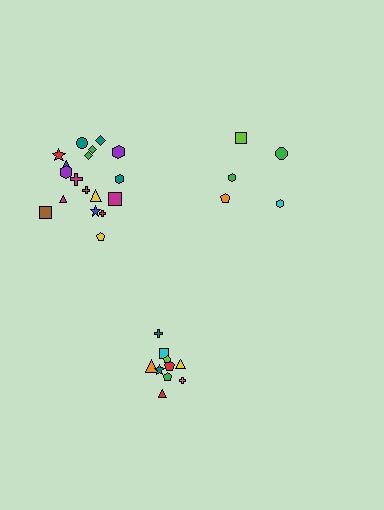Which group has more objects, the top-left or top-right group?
The top-left group.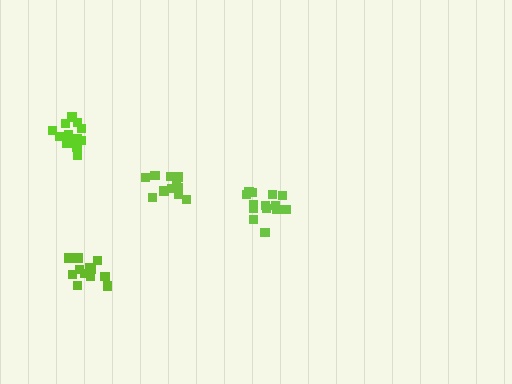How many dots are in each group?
Group 1: 15 dots, Group 2: 14 dots, Group 3: 11 dots, Group 4: 14 dots (54 total).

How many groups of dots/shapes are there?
There are 4 groups.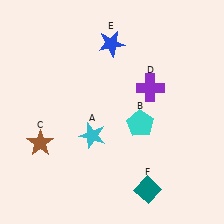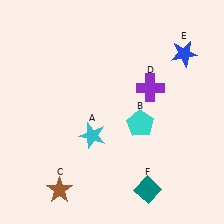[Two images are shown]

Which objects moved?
The objects that moved are: the brown star (C), the blue star (E).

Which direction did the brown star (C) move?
The brown star (C) moved down.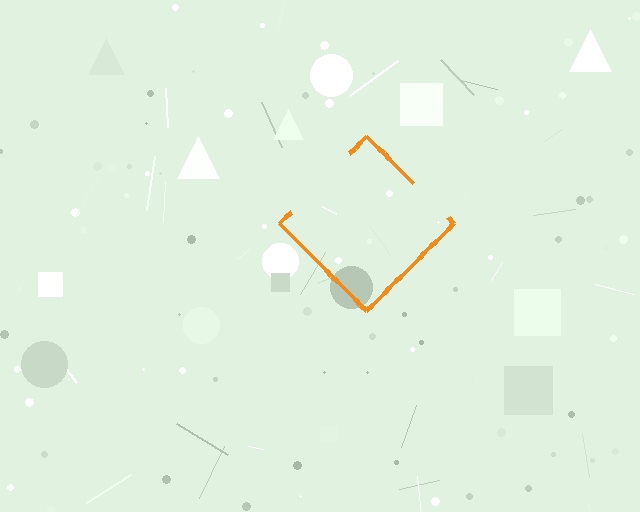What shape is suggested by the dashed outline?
The dashed outline suggests a diamond.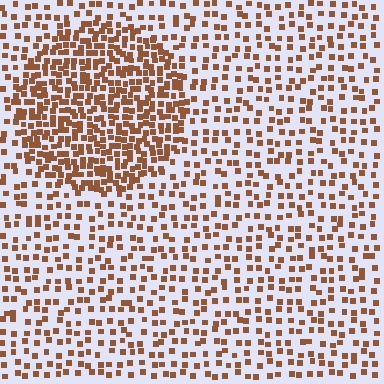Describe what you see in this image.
The image contains small brown elements arranged at two different densities. A circle-shaped region is visible where the elements are more densely packed than the surrounding area.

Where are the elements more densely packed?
The elements are more densely packed inside the circle boundary.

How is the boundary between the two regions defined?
The boundary is defined by a change in element density (approximately 2.2x ratio). All elements are the same color, size, and shape.